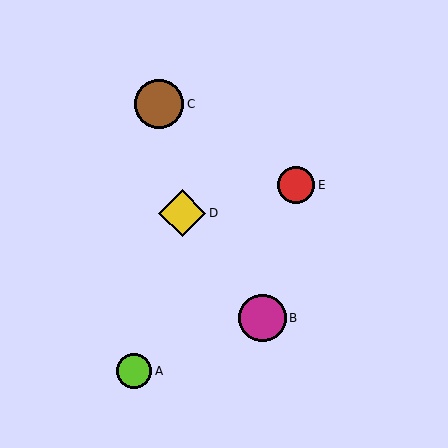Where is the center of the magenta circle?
The center of the magenta circle is at (262, 318).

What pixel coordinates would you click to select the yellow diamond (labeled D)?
Click at (182, 213) to select the yellow diamond D.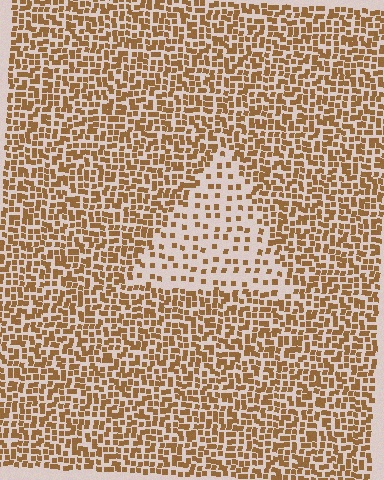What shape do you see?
I see a triangle.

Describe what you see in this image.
The image contains small brown elements arranged at two different densities. A triangle-shaped region is visible where the elements are less densely packed than the surrounding area.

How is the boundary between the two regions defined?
The boundary is defined by a change in element density (approximately 2.5x ratio). All elements are the same color, size, and shape.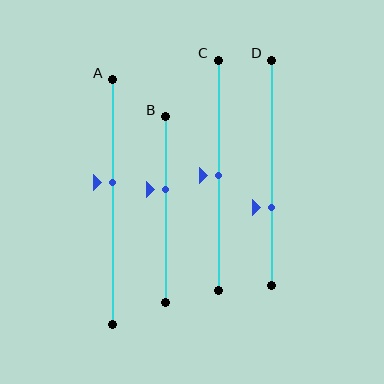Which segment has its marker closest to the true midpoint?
Segment C has its marker closest to the true midpoint.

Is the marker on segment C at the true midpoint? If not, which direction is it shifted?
Yes, the marker on segment C is at the true midpoint.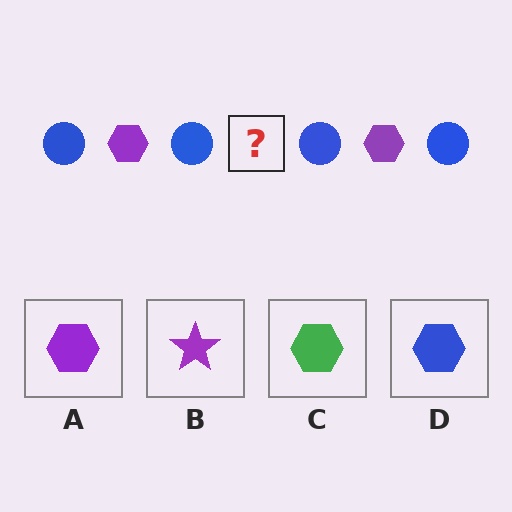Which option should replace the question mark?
Option A.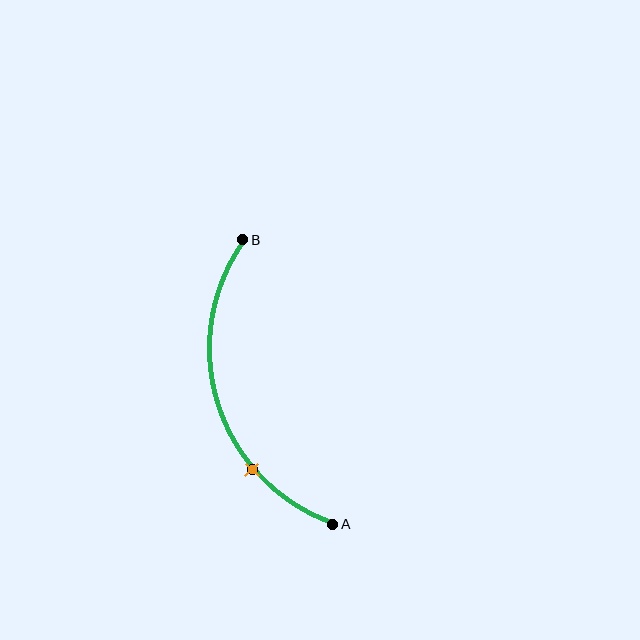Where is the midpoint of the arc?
The arc midpoint is the point on the curve farthest from the straight line joining A and B. It sits to the left of that line.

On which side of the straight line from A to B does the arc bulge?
The arc bulges to the left of the straight line connecting A and B.